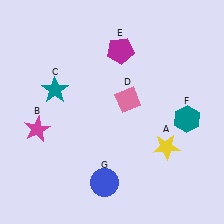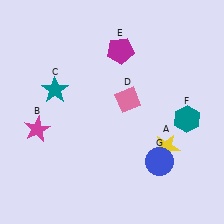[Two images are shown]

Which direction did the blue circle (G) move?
The blue circle (G) moved right.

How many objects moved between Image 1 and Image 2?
1 object moved between the two images.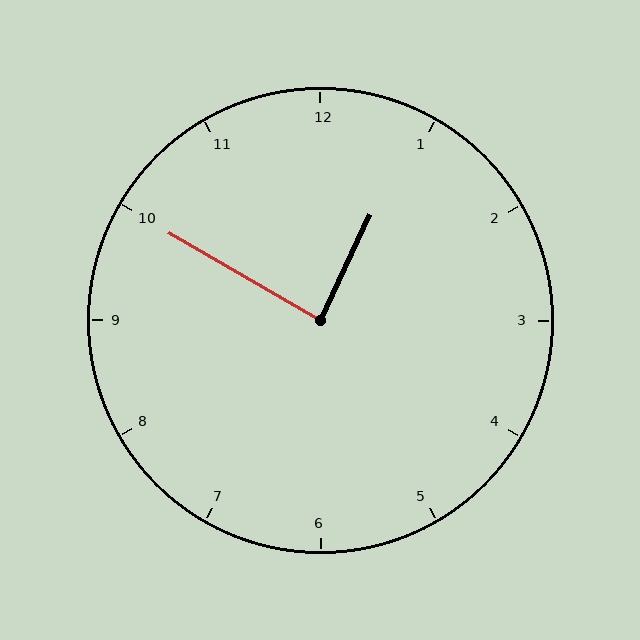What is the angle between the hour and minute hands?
Approximately 85 degrees.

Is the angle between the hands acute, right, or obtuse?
It is right.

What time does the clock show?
12:50.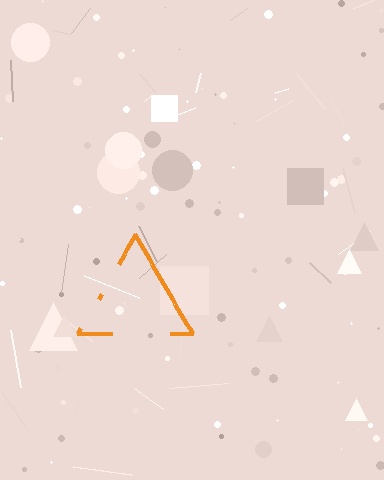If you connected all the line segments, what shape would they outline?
They would outline a triangle.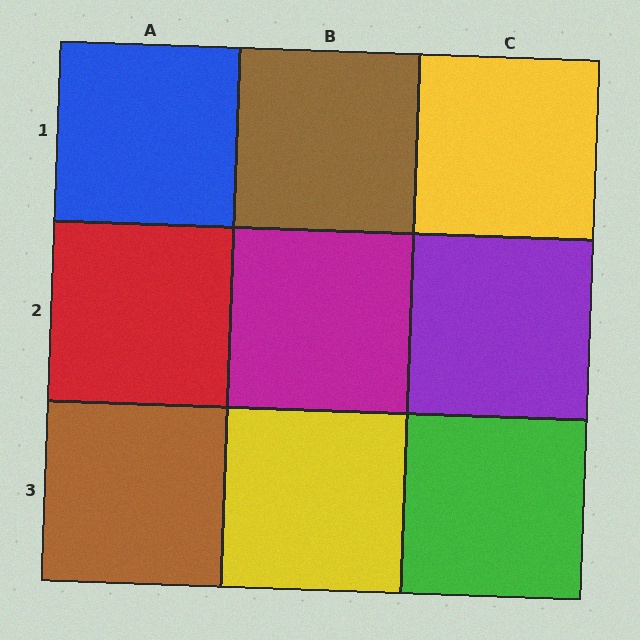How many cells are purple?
1 cell is purple.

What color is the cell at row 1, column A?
Blue.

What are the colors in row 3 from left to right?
Brown, yellow, green.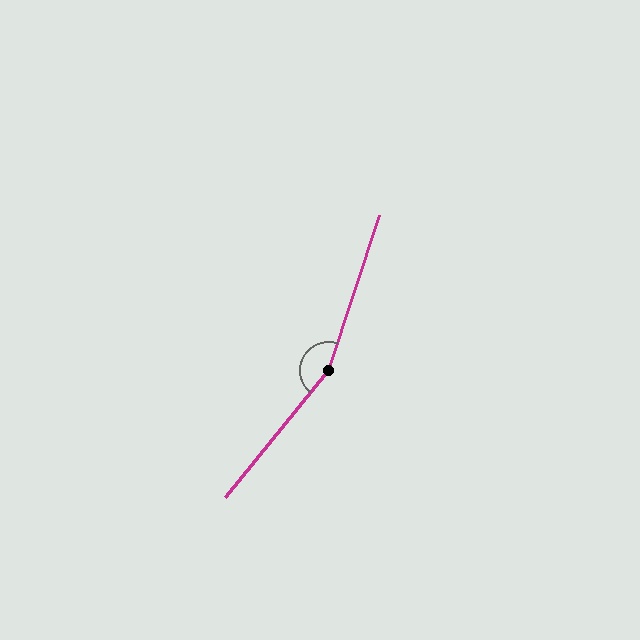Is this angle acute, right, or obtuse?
It is obtuse.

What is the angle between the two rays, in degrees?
Approximately 159 degrees.